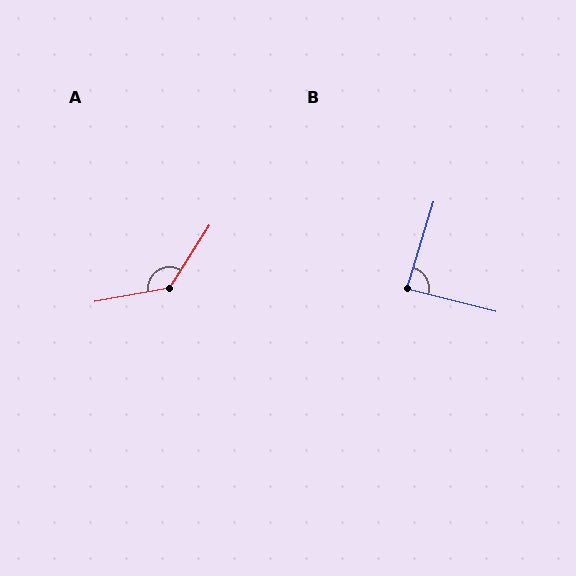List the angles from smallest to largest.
B (87°), A (133°).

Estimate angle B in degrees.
Approximately 87 degrees.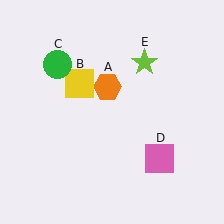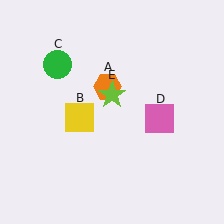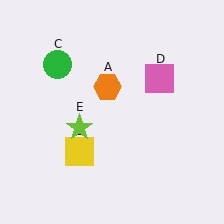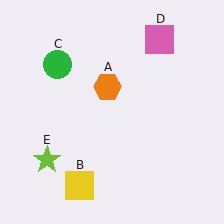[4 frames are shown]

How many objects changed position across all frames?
3 objects changed position: yellow square (object B), pink square (object D), lime star (object E).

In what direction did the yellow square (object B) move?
The yellow square (object B) moved down.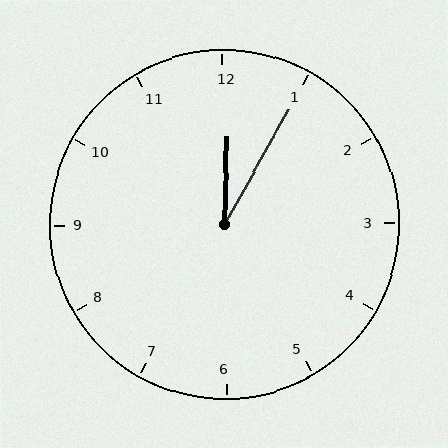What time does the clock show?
12:05.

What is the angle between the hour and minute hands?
Approximately 28 degrees.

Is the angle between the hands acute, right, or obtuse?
It is acute.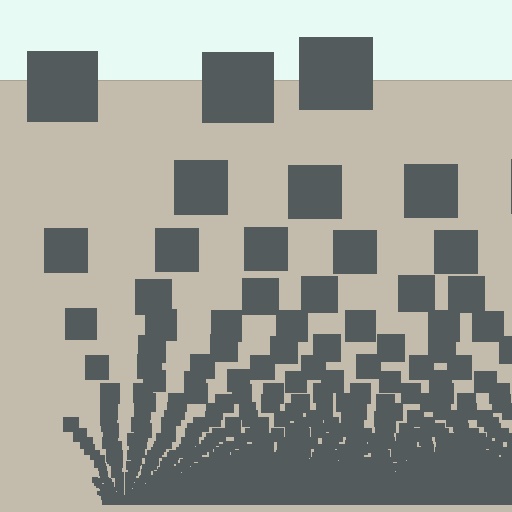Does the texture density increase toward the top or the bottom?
Density increases toward the bottom.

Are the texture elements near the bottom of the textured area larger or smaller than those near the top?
Smaller. The gradient is inverted — elements near the bottom are smaller and denser.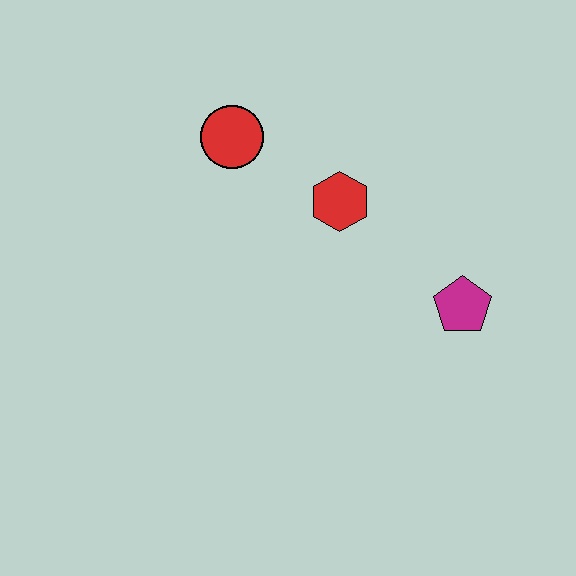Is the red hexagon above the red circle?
No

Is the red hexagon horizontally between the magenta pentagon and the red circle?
Yes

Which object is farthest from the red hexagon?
The magenta pentagon is farthest from the red hexagon.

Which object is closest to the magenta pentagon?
The red hexagon is closest to the magenta pentagon.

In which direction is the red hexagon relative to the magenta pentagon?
The red hexagon is to the left of the magenta pentagon.